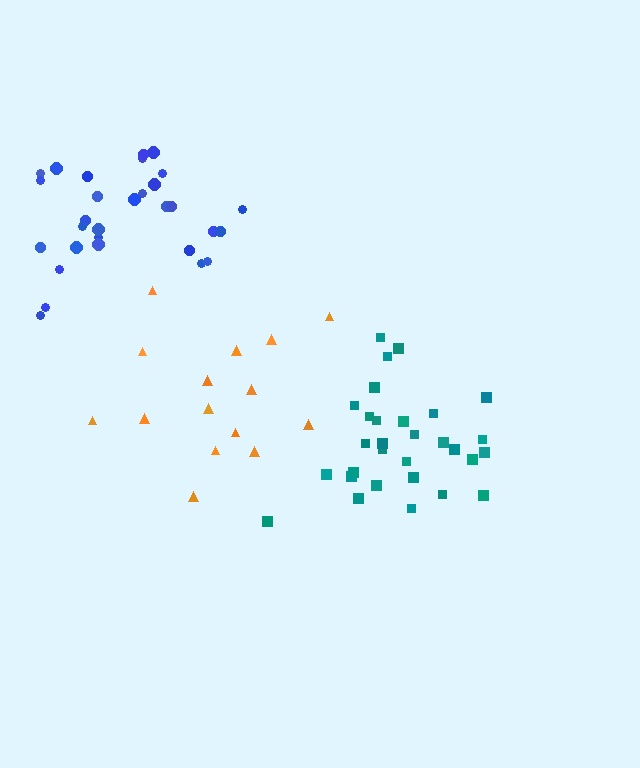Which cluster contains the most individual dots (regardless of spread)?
Teal (30).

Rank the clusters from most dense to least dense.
teal, blue, orange.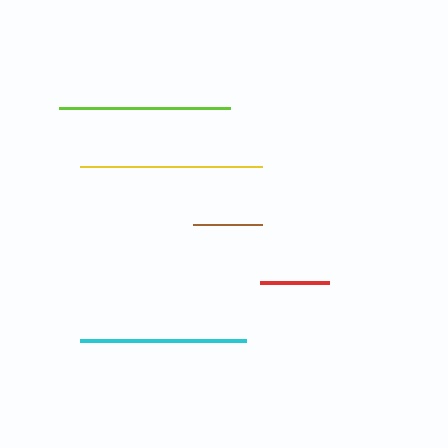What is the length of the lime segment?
The lime segment is approximately 171 pixels long.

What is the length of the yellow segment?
The yellow segment is approximately 182 pixels long.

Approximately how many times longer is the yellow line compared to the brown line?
The yellow line is approximately 2.6 times the length of the brown line.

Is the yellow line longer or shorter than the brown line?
The yellow line is longer than the brown line.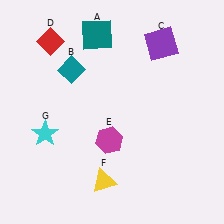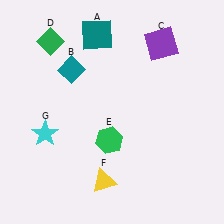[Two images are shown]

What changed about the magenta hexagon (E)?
In Image 1, E is magenta. In Image 2, it changed to green.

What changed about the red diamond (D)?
In Image 1, D is red. In Image 2, it changed to green.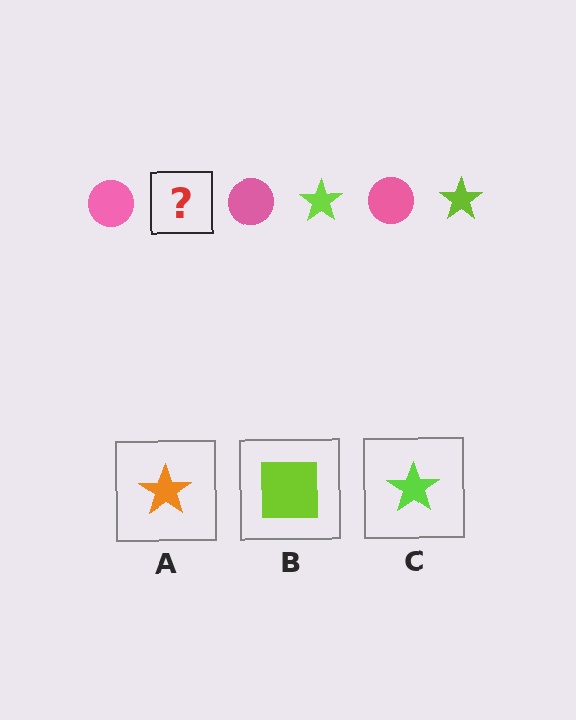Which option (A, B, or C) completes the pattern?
C.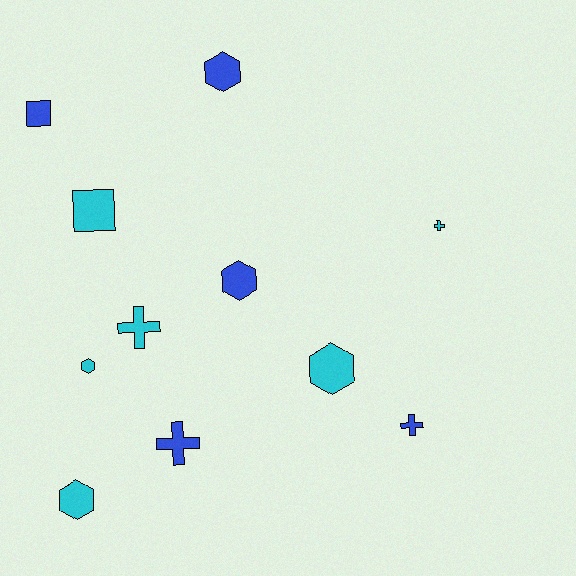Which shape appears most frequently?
Hexagon, with 5 objects.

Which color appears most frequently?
Cyan, with 6 objects.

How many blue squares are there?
There is 1 blue square.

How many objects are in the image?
There are 11 objects.